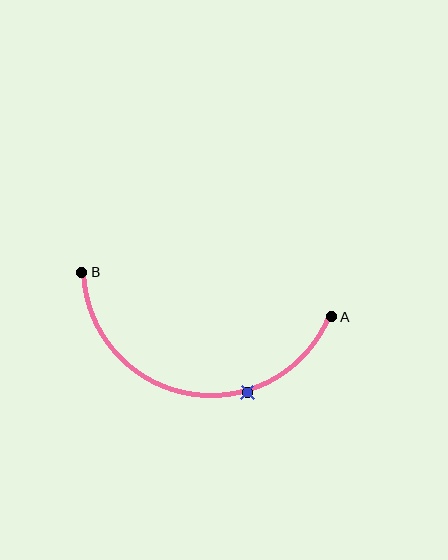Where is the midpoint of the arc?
The arc midpoint is the point on the curve farthest from the straight line joining A and B. It sits below that line.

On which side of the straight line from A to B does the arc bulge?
The arc bulges below the straight line connecting A and B.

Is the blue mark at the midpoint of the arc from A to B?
No. The blue mark lies on the arc but is closer to endpoint A. The arc midpoint would be at the point on the curve equidistant along the arc from both A and B.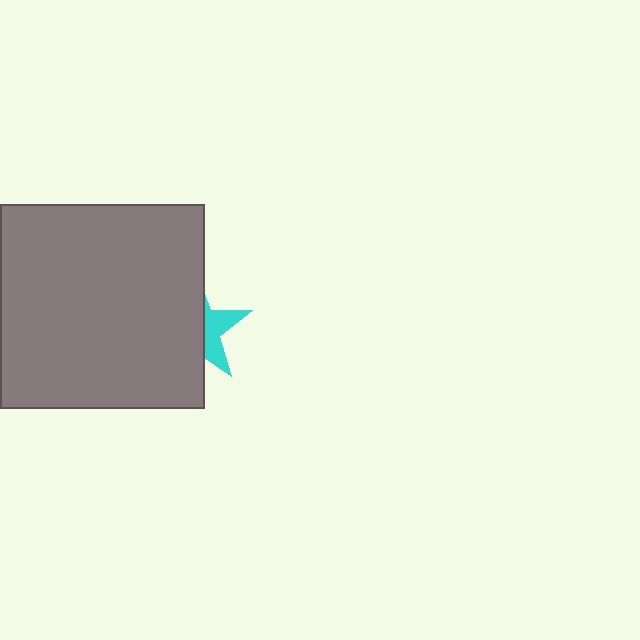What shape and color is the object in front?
The object in front is a gray square.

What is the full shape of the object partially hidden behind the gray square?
The partially hidden object is a cyan star.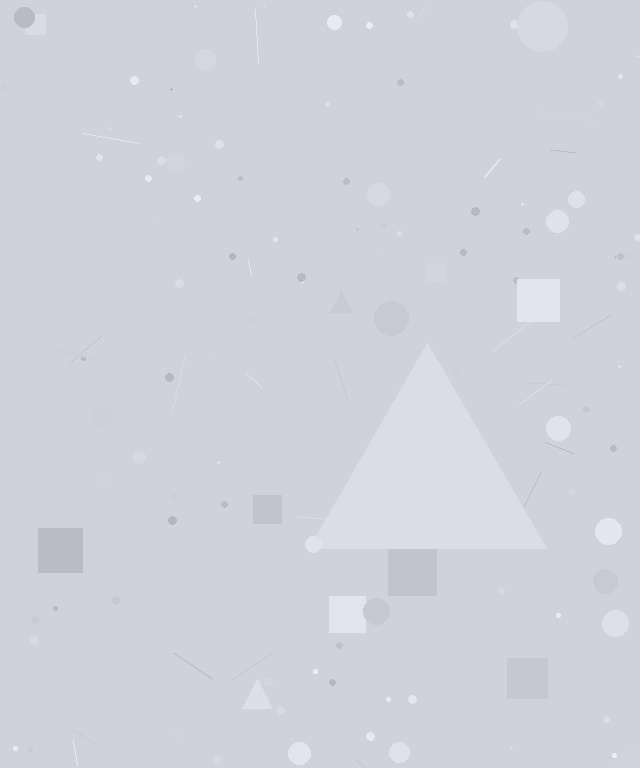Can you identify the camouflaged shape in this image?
The camouflaged shape is a triangle.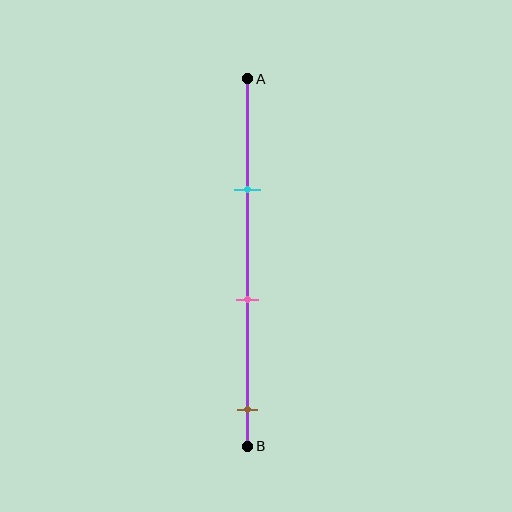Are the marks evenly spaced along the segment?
Yes, the marks are approximately evenly spaced.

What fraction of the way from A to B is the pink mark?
The pink mark is approximately 60% (0.6) of the way from A to B.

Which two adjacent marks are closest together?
The cyan and pink marks are the closest adjacent pair.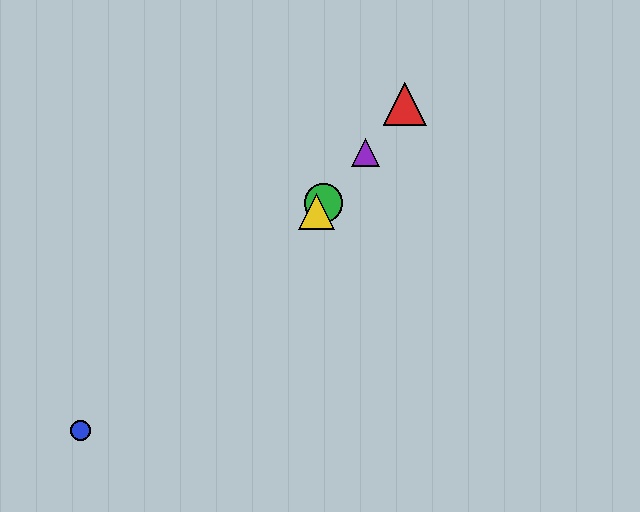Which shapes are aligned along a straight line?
The red triangle, the green circle, the yellow triangle, the purple triangle are aligned along a straight line.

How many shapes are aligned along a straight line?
4 shapes (the red triangle, the green circle, the yellow triangle, the purple triangle) are aligned along a straight line.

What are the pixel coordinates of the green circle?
The green circle is at (324, 203).